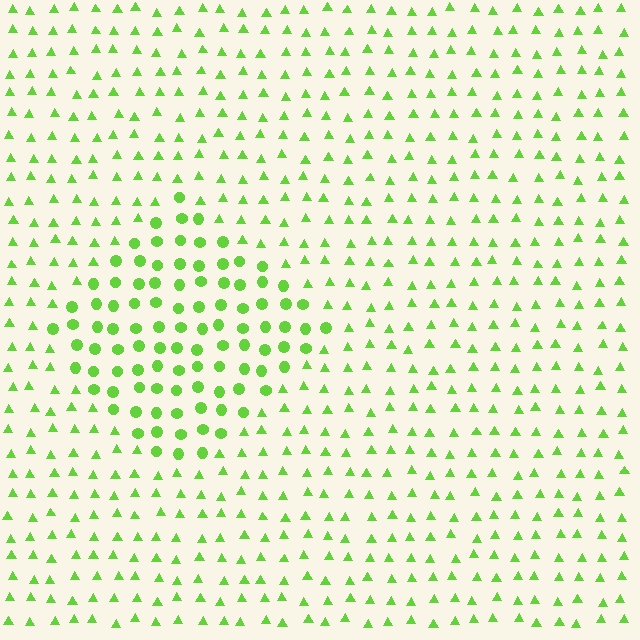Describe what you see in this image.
The image is filled with small lime elements arranged in a uniform grid. A diamond-shaped region contains circles, while the surrounding area contains triangles. The boundary is defined purely by the change in element shape.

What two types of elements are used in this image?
The image uses circles inside the diamond region and triangles outside it.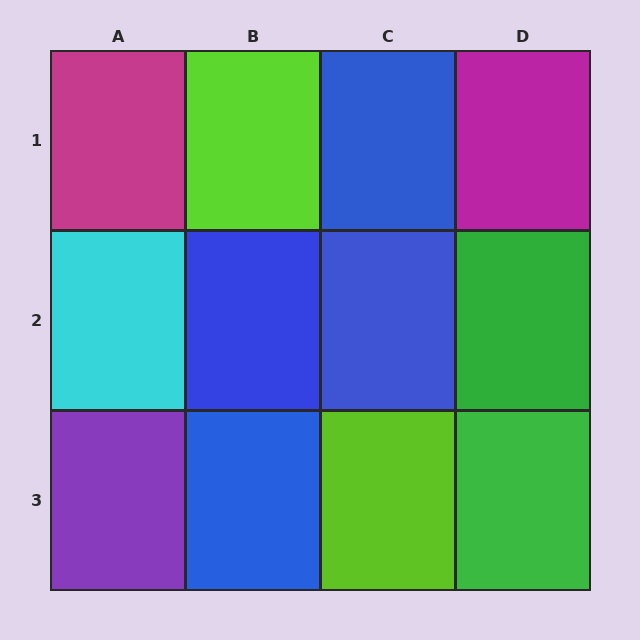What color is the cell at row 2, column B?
Blue.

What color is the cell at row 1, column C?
Blue.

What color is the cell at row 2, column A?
Cyan.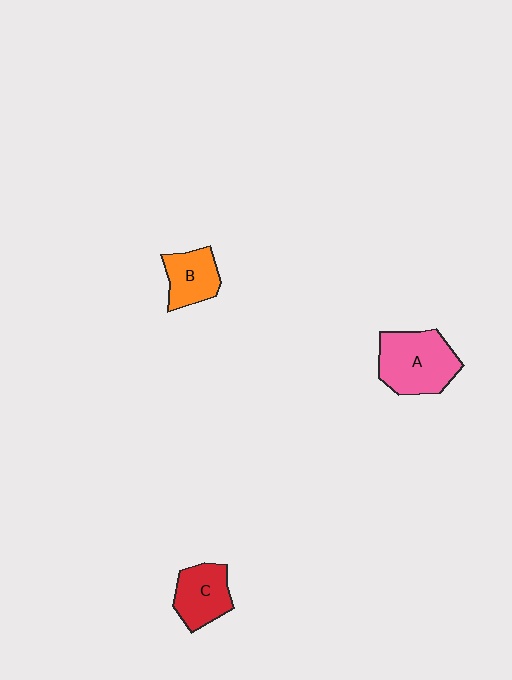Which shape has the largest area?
Shape A (pink).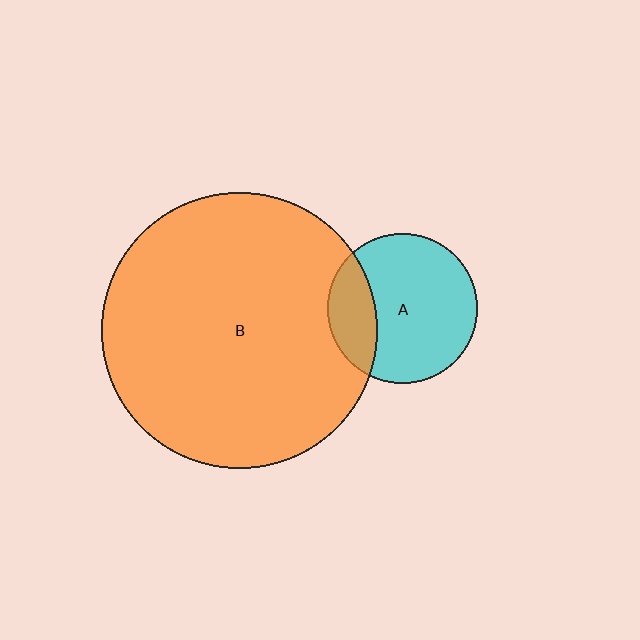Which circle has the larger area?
Circle B (orange).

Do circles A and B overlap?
Yes.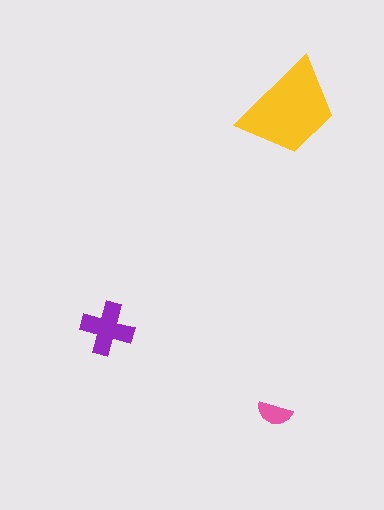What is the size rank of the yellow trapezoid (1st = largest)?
1st.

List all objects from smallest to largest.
The pink semicircle, the purple cross, the yellow trapezoid.